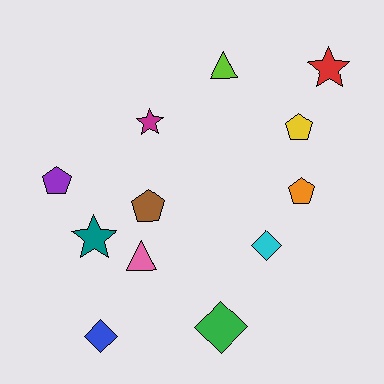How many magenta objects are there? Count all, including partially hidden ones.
There is 1 magenta object.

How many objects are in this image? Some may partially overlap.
There are 12 objects.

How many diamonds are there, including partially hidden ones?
There are 3 diamonds.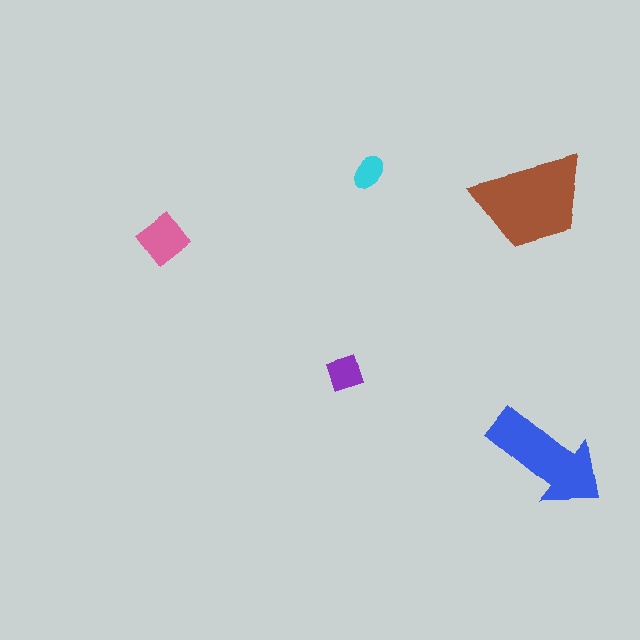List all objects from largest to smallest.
The brown trapezoid, the blue arrow, the pink diamond, the purple diamond, the cyan ellipse.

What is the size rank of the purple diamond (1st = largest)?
4th.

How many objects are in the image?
There are 5 objects in the image.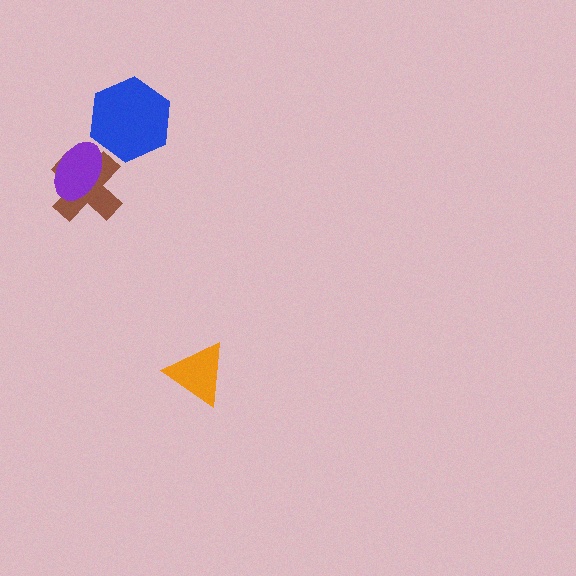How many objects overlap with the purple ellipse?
1 object overlaps with the purple ellipse.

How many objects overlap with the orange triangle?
0 objects overlap with the orange triangle.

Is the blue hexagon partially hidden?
No, no other shape covers it.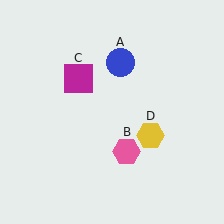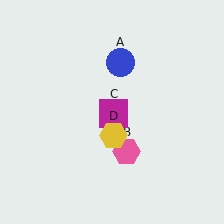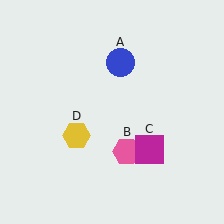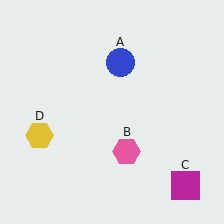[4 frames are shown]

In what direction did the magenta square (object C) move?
The magenta square (object C) moved down and to the right.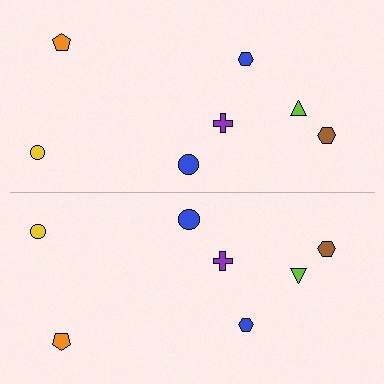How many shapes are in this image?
There are 14 shapes in this image.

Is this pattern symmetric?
Yes, this pattern has bilateral (reflection) symmetry.